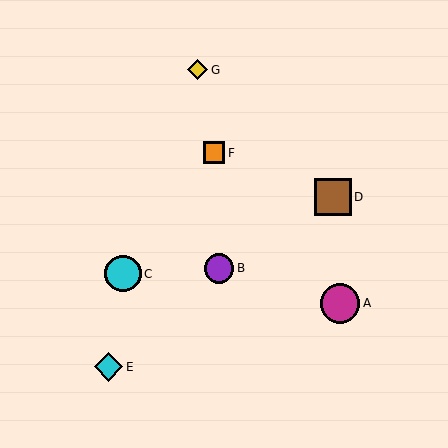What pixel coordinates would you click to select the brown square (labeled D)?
Click at (333, 197) to select the brown square D.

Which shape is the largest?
The magenta circle (labeled A) is the largest.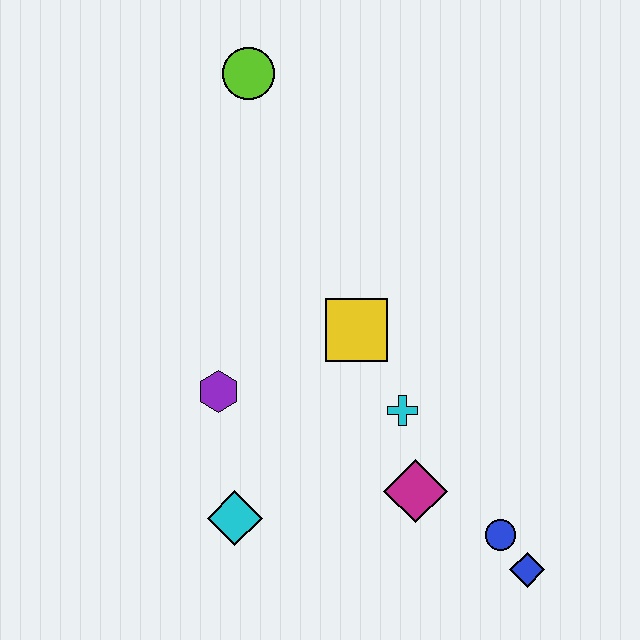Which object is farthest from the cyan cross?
The lime circle is farthest from the cyan cross.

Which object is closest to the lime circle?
The yellow square is closest to the lime circle.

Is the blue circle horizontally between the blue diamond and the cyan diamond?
Yes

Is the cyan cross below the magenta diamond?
No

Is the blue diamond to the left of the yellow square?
No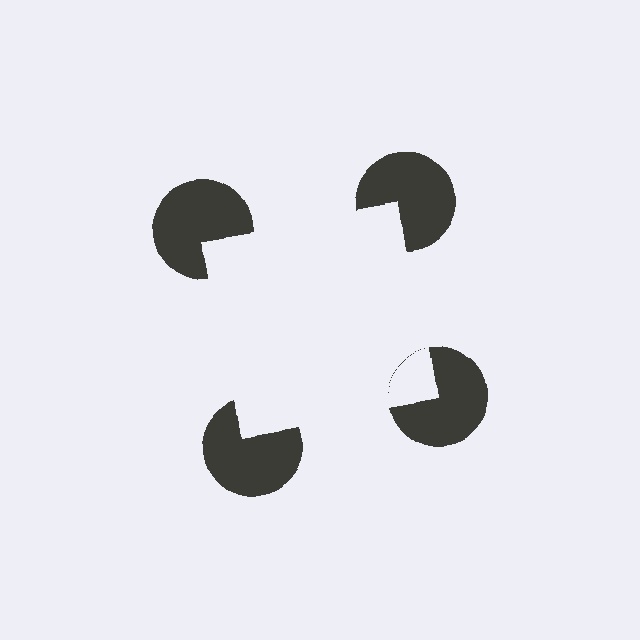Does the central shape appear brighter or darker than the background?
It typically appears slightly brighter than the background, even though no actual brightness change is drawn.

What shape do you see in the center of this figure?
An illusory square — its edges are inferred from the aligned wedge cuts in the pac-man discs, not physically drawn.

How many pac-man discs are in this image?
There are 4 — one at each vertex of the illusory square.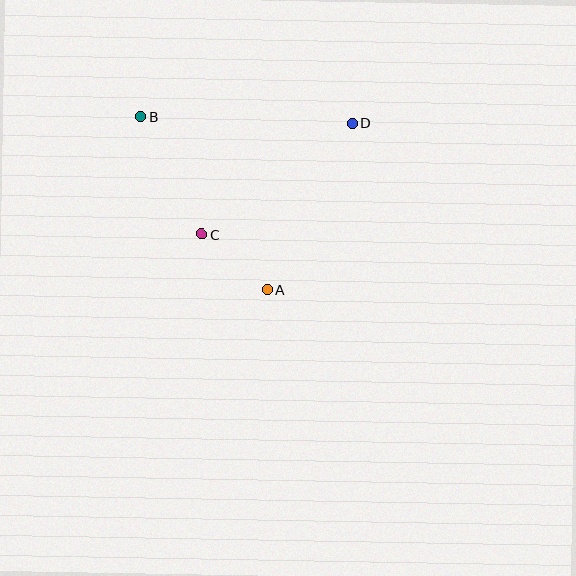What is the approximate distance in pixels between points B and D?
The distance between B and D is approximately 212 pixels.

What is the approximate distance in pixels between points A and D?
The distance between A and D is approximately 187 pixels.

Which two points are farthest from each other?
Points A and B are farthest from each other.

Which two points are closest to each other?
Points A and C are closest to each other.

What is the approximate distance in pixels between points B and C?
The distance between B and C is approximately 132 pixels.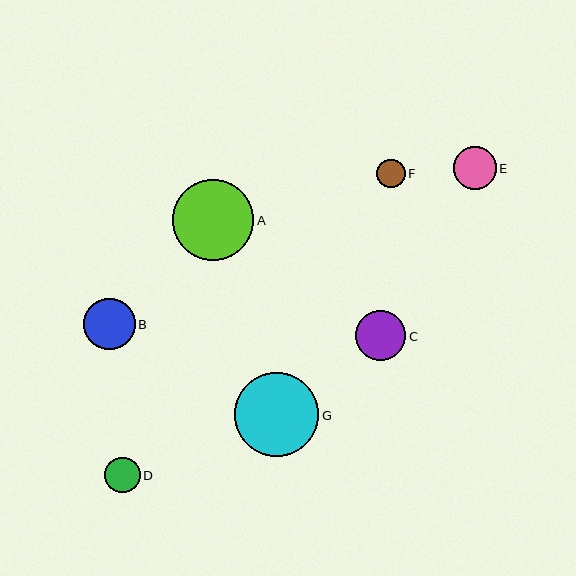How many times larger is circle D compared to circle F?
Circle D is approximately 1.3 times the size of circle F.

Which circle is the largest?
Circle G is the largest with a size of approximately 84 pixels.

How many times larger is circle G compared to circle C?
Circle G is approximately 1.7 times the size of circle C.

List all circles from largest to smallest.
From largest to smallest: G, A, B, C, E, D, F.